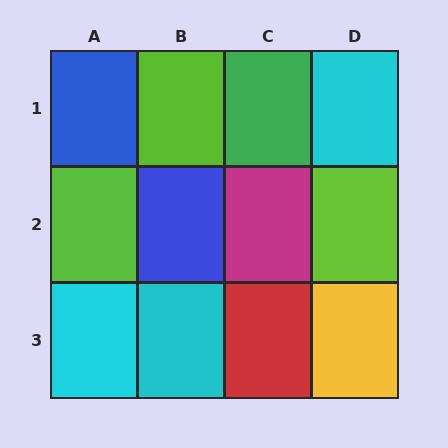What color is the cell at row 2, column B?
Blue.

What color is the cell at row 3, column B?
Cyan.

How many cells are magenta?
1 cell is magenta.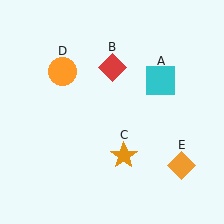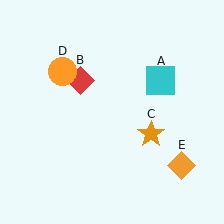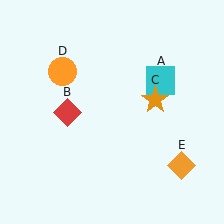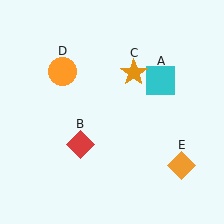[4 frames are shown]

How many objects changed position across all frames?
2 objects changed position: red diamond (object B), orange star (object C).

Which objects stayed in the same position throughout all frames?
Cyan square (object A) and orange circle (object D) and orange diamond (object E) remained stationary.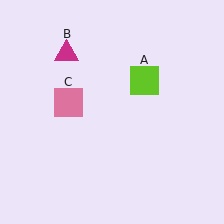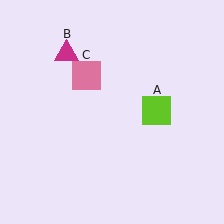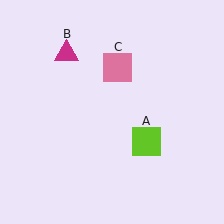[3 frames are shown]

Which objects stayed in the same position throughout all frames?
Magenta triangle (object B) remained stationary.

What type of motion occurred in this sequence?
The lime square (object A), pink square (object C) rotated clockwise around the center of the scene.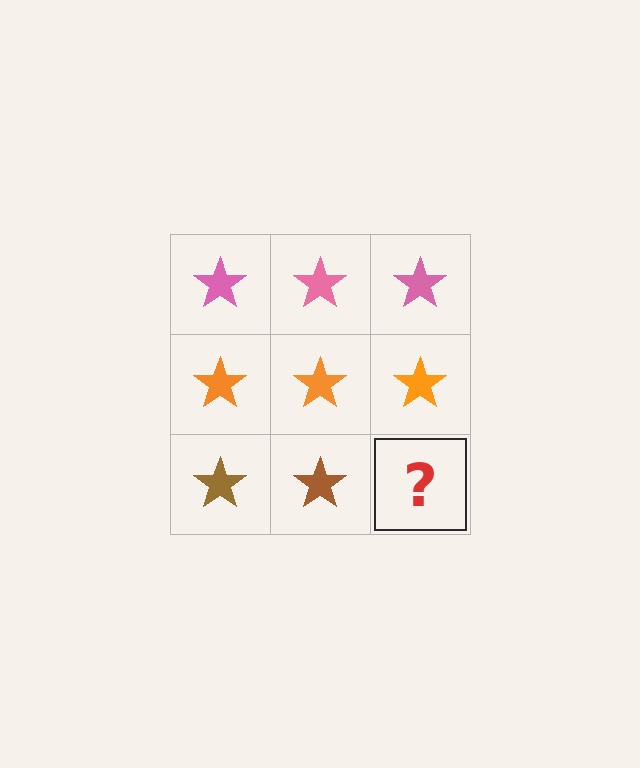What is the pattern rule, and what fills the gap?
The rule is that each row has a consistent color. The gap should be filled with a brown star.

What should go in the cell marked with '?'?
The missing cell should contain a brown star.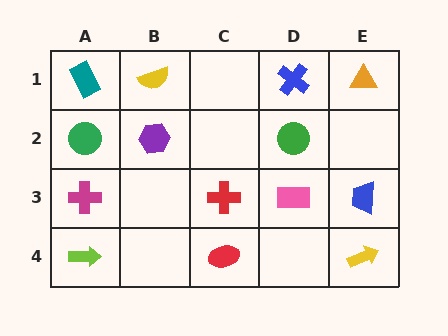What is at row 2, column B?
A purple hexagon.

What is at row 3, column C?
A red cross.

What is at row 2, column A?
A green circle.